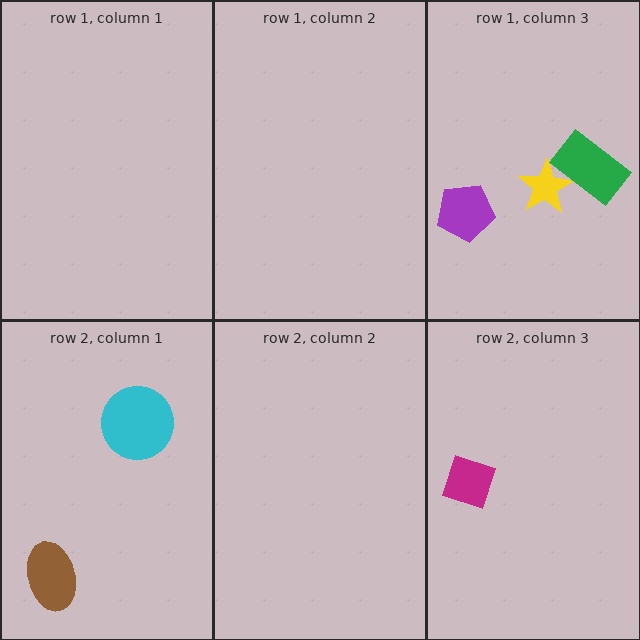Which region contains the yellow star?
The row 1, column 3 region.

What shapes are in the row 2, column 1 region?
The cyan circle, the brown ellipse.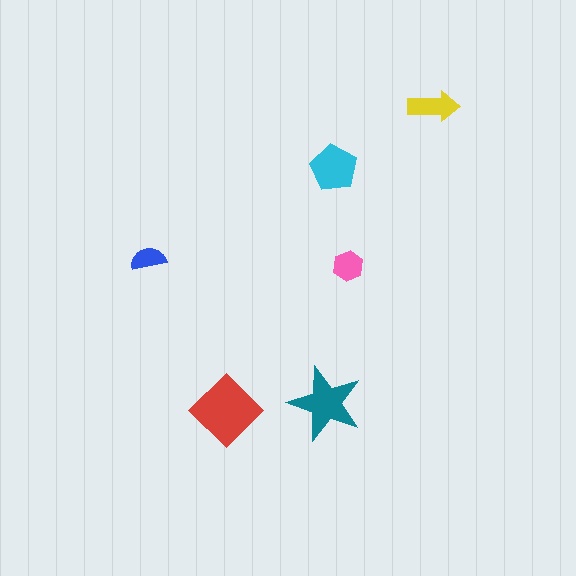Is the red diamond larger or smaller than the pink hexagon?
Larger.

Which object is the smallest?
The blue semicircle.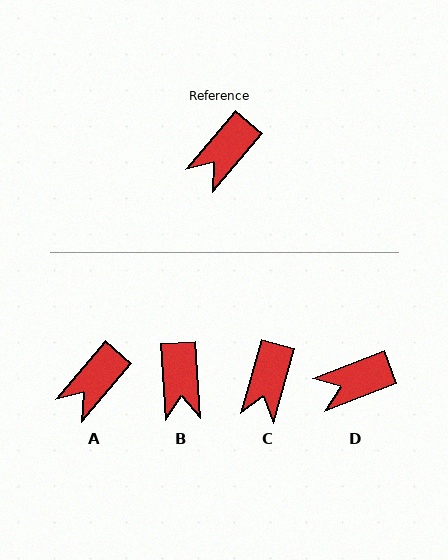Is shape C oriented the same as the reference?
No, it is off by about 25 degrees.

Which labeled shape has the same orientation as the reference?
A.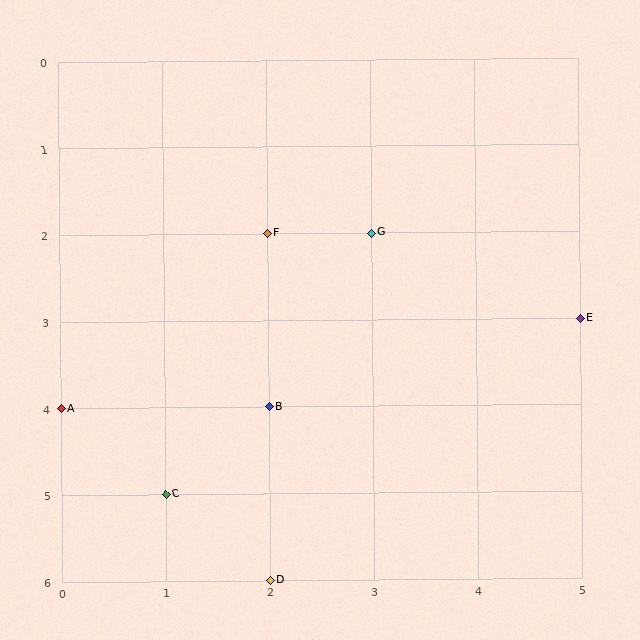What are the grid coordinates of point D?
Point D is at grid coordinates (2, 6).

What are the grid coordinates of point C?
Point C is at grid coordinates (1, 5).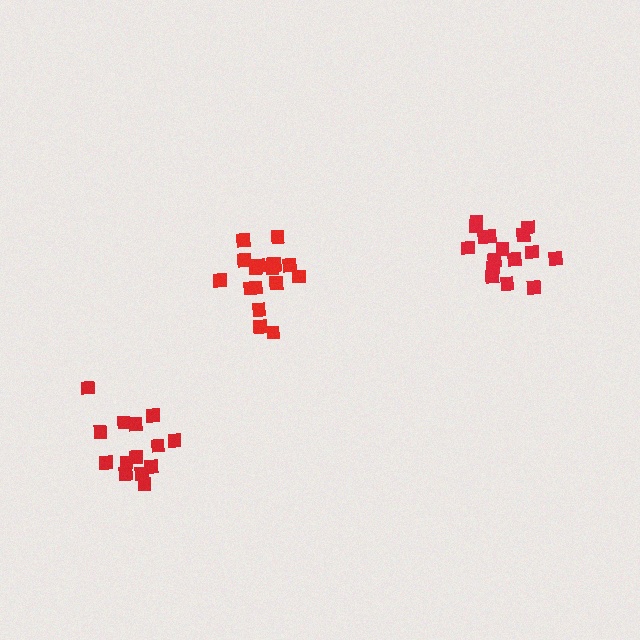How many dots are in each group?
Group 1: 14 dots, Group 2: 17 dots, Group 3: 16 dots (47 total).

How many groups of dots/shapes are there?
There are 3 groups.